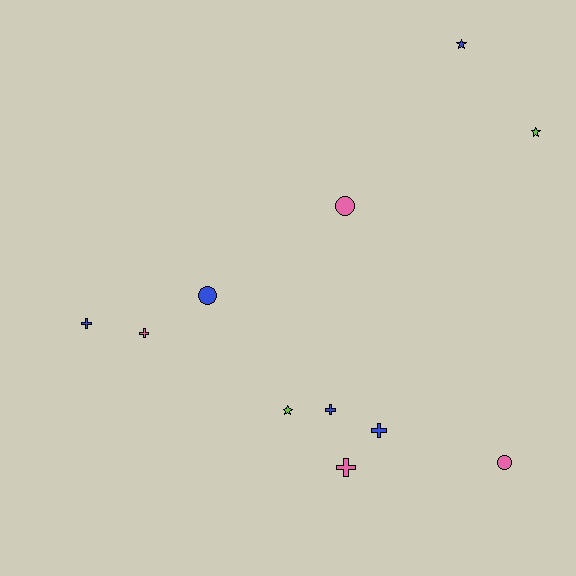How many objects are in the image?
There are 11 objects.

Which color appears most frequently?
Blue, with 5 objects.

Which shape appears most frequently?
Cross, with 5 objects.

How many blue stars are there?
There is 1 blue star.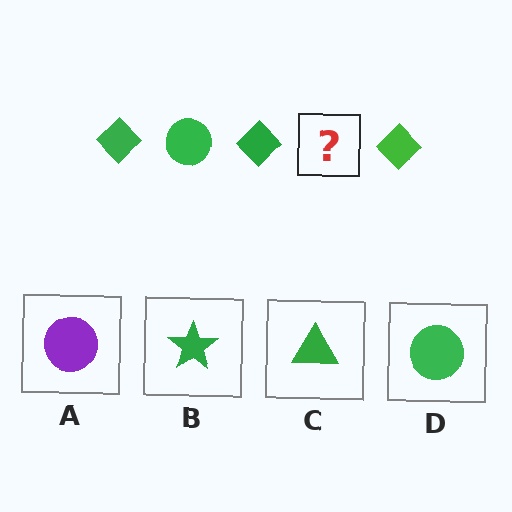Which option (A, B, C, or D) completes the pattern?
D.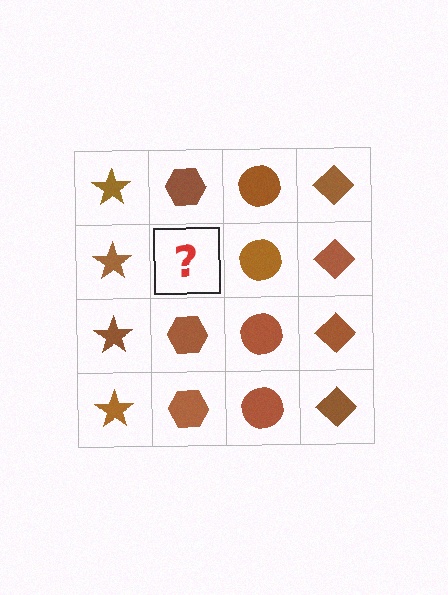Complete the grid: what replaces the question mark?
The question mark should be replaced with a brown hexagon.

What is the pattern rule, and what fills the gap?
The rule is that each column has a consistent shape. The gap should be filled with a brown hexagon.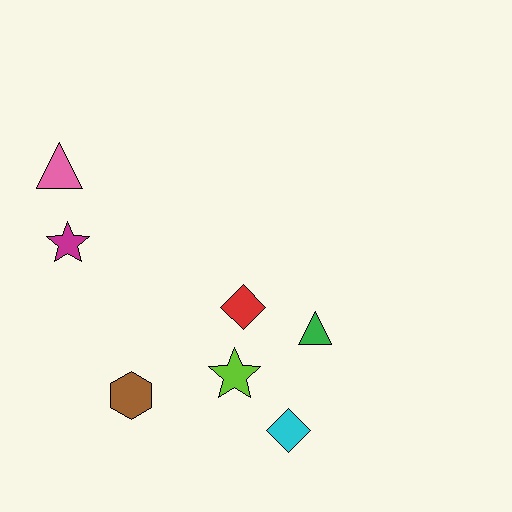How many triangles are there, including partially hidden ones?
There are 2 triangles.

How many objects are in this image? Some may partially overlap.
There are 7 objects.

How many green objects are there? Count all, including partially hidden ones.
There is 1 green object.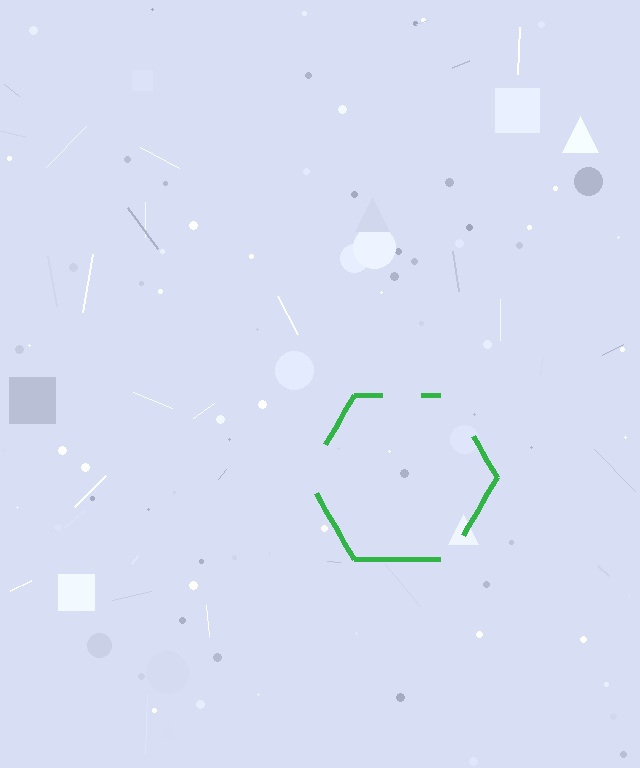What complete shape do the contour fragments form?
The contour fragments form a hexagon.